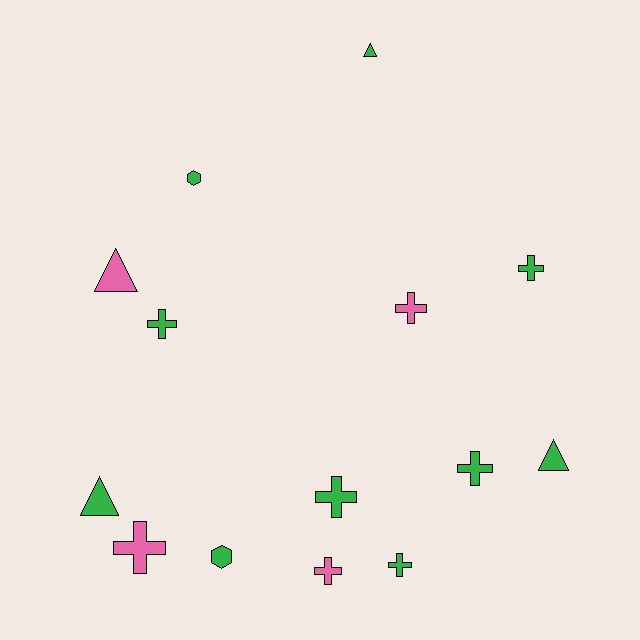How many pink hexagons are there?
There are no pink hexagons.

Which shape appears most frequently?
Cross, with 8 objects.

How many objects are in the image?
There are 14 objects.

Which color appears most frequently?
Green, with 10 objects.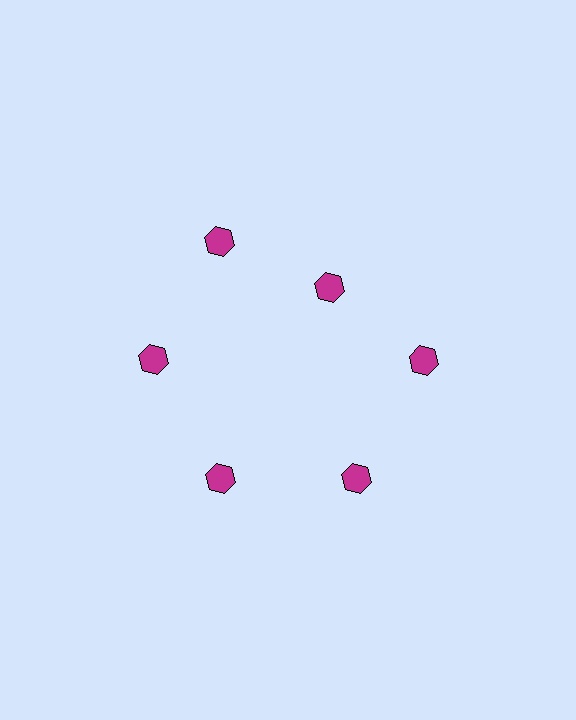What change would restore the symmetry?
The symmetry would be restored by moving it outward, back onto the ring so that all 6 hexagons sit at equal angles and equal distance from the center.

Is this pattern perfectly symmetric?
No. The 6 magenta hexagons are arranged in a ring, but one element near the 1 o'clock position is pulled inward toward the center, breaking the 6-fold rotational symmetry.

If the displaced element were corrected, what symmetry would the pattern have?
It would have 6-fold rotational symmetry — the pattern would map onto itself every 60 degrees.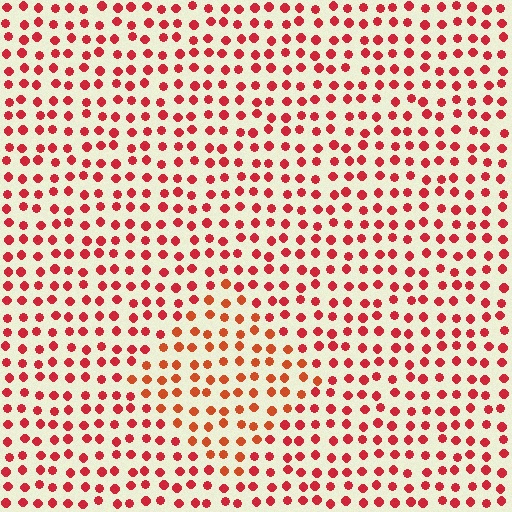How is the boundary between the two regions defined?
The boundary is defined purely by a slight shift in hue (about 21 degrees). Spacing, size, and orientation are identical on both sides.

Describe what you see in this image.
The image is filled with small red elements in a uniform arrangement. A diamond-shaped region is visible where the elements are tinted to a slightly different hue, forming a subtle color boundary.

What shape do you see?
I see a diamond.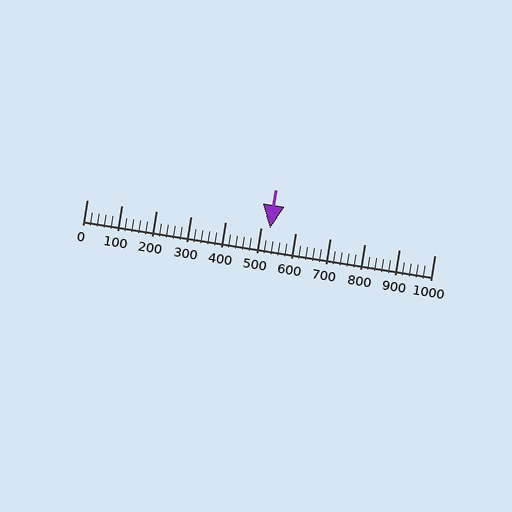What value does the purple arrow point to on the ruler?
The purple arrow points to approximately 528.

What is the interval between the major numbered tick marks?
The major tick marks are spaced 100 units apart.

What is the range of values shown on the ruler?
The ruler shows values from 0 to 1000.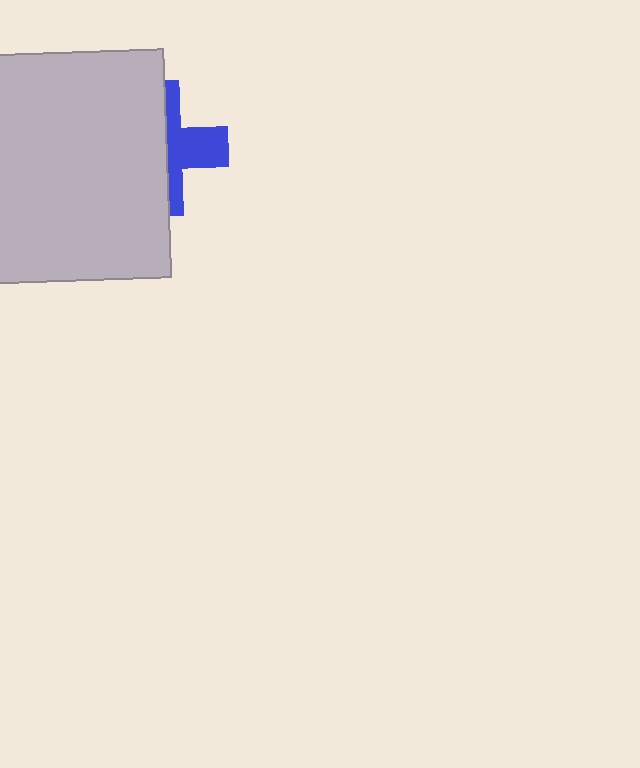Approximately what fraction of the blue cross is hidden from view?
Roughly 59% of the blue cross is hidden behind the light gray square.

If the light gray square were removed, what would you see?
You would see the complete blue cross.